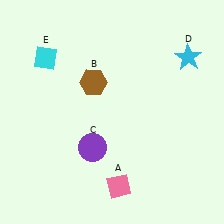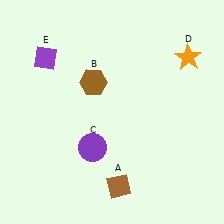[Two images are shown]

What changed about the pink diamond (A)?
In Image 1, A is pink. In Image 2, it changed to brown.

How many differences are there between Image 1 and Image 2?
There are 3 differences between the two images.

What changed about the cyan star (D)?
In Image 1, D is cyan. In Image 2, it changed to orange.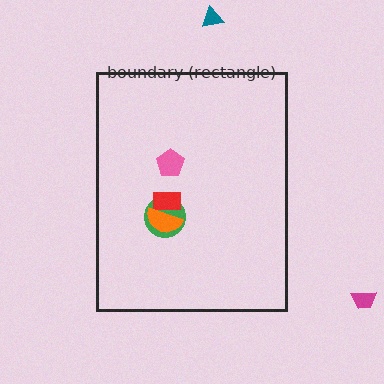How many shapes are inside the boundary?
4 inside, 2 outside.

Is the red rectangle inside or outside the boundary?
Inside.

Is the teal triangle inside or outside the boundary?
Outside.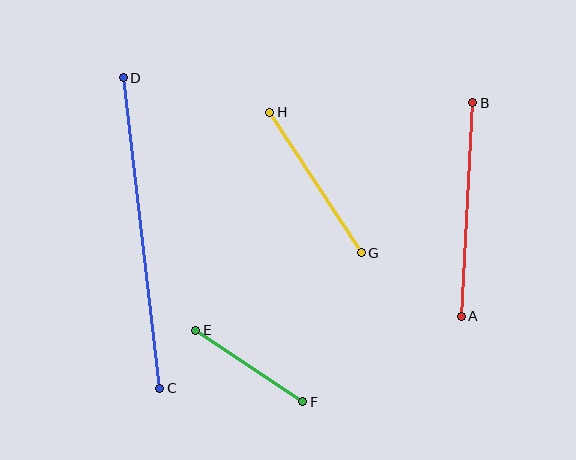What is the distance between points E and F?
The distance is approximately 129 pixels.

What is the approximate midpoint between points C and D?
The midpoint is at approximately (141, 233) pixels.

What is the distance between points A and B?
The distance is approximately 214 pixels.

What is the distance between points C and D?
The distance is approximately 312 pixels.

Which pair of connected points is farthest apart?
Points C and D are farthest apart.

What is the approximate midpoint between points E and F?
The midpoint is at approximately (249, 366) pixels.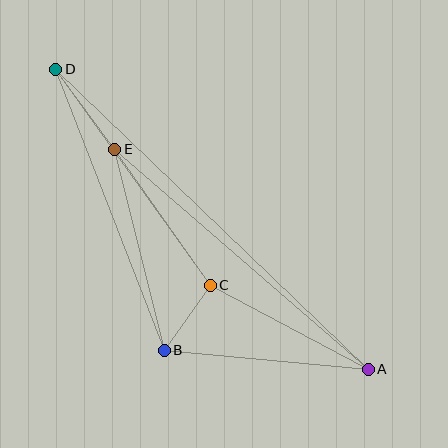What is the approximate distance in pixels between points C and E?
The distance between C and E is approximately 166 pixels.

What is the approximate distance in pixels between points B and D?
The distance between B and D is approximately 302 pixels.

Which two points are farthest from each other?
Points A and D are farthest from each other.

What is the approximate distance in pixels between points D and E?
The distance between D and E is approximately 100 pixels.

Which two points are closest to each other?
Points B and C are closest to each other.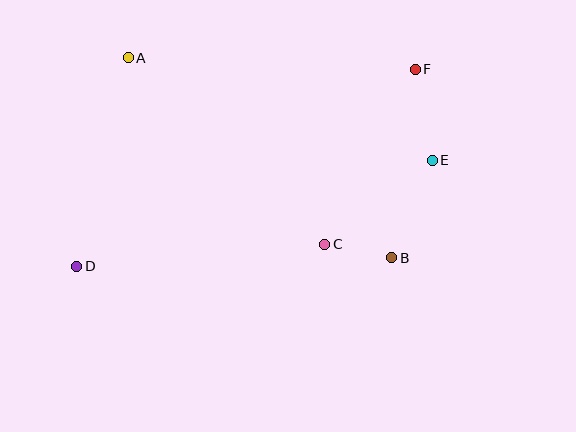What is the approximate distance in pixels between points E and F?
The distance between E and F is approximately 93 pixels.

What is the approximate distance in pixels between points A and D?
The distance between A and D is approximately 214 pixels.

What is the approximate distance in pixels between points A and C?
The distance between A and C is approximately 271 pixels.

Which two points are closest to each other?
Points B and C are closest to each other.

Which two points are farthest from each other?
Points D and F are farthest from each other.